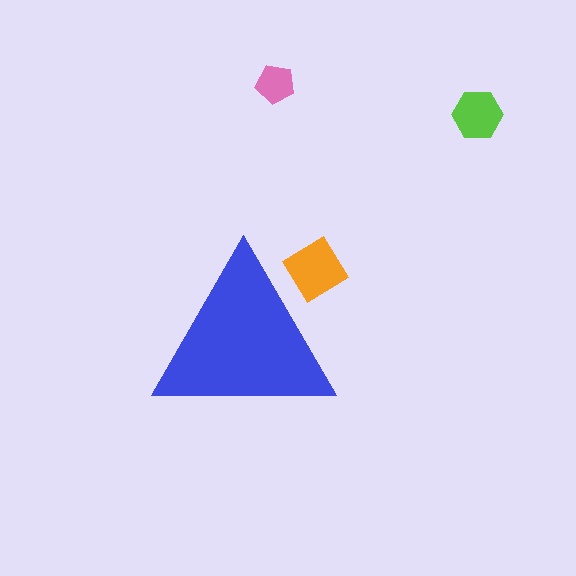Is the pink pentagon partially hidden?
No, the pink pentagon is fully visible.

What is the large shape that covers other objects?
A blue triangle.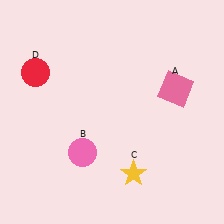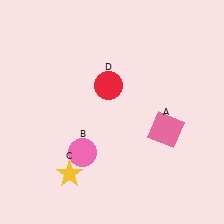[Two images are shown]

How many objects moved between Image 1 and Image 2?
3 objects moved between the two images.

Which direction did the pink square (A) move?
The pink square (A) moved down.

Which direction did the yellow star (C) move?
The yellow star (C) moved left.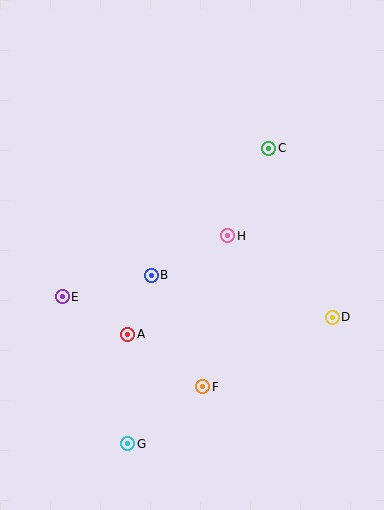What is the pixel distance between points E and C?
The distance between E and C is 254 pixels.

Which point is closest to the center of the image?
Point H at (228, 236) is closest to the center.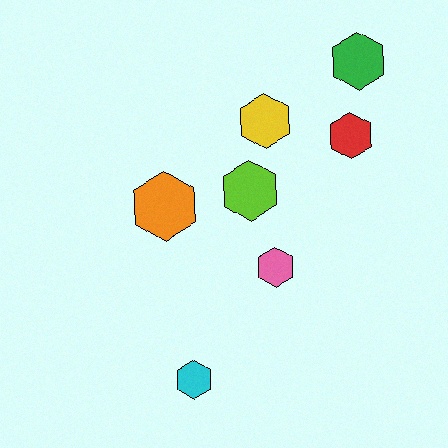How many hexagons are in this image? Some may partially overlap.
There are 7 hexagons.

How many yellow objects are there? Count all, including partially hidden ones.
There is 1 yellow object.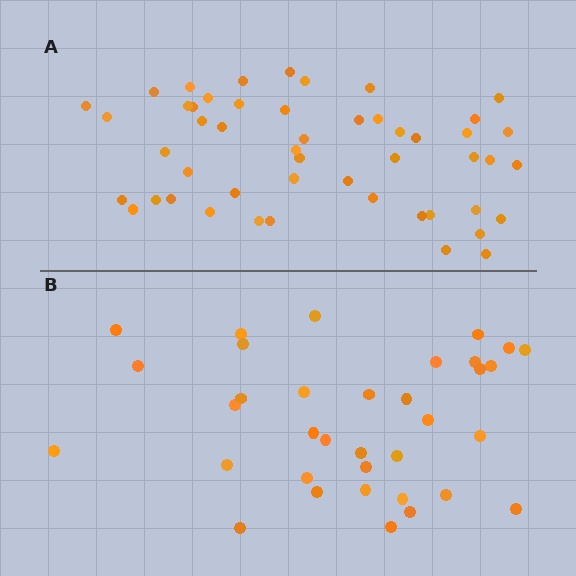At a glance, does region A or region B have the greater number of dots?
Region A (the top region) has more dots.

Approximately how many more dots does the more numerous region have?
Region A has approximately 15 more dots than region B.